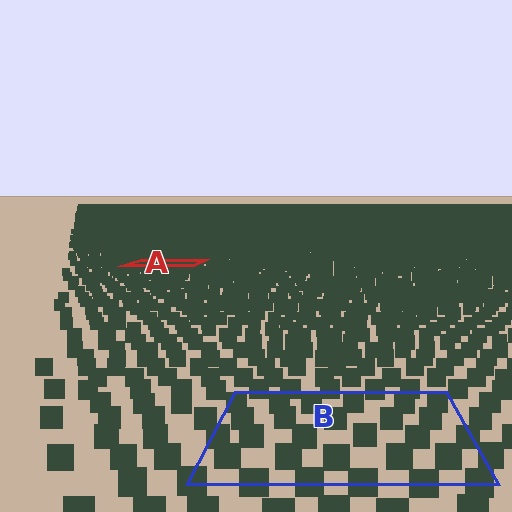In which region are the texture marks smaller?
The texture marks are smaller in region A, because it is farther away.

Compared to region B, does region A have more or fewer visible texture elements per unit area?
Region A has more texture elements per unit area — they are packed more densely because it is farther away.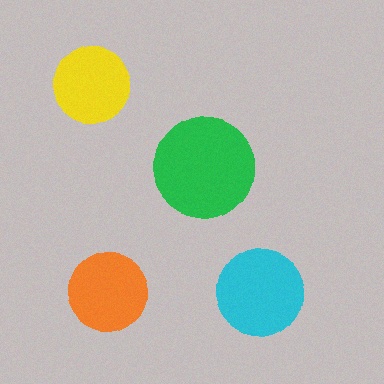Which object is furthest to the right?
The cyan circle is rightmost.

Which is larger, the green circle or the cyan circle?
The green one.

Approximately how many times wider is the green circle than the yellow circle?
About 1.5 times wider.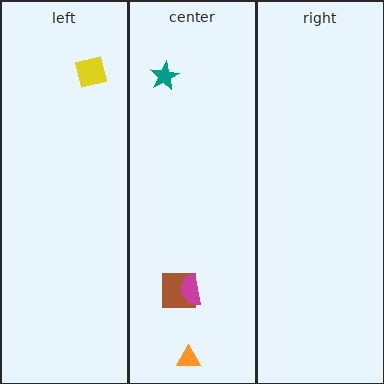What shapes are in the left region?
The yellow square.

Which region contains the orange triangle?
The center region.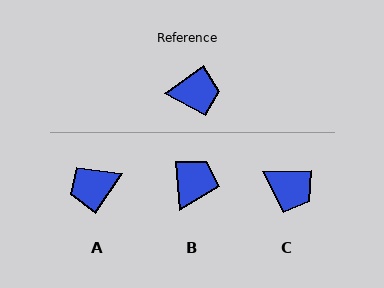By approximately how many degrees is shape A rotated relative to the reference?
Approximately 160 degrees clockwise.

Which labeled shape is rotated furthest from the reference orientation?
A, about 160 degrees away.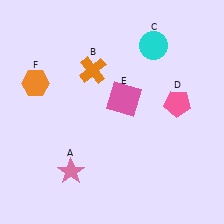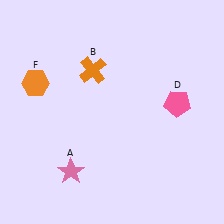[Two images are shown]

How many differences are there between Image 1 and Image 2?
There are 2 differences between the two images.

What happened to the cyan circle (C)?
The cyan circle (C) was removed in Image 2. It was in the top-right area of Image 1.